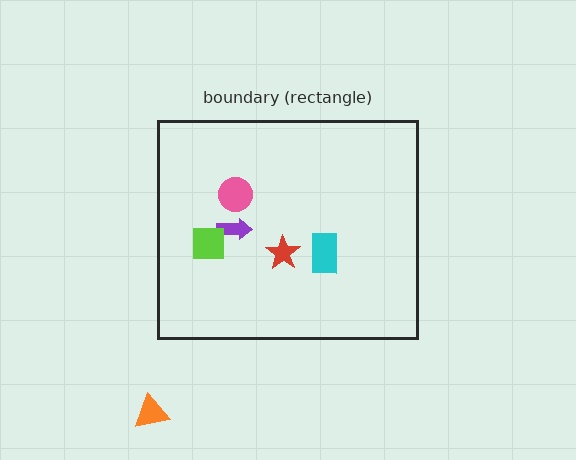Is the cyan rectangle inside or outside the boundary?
Inside.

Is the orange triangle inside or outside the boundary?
Outside.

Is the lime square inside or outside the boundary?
Inside.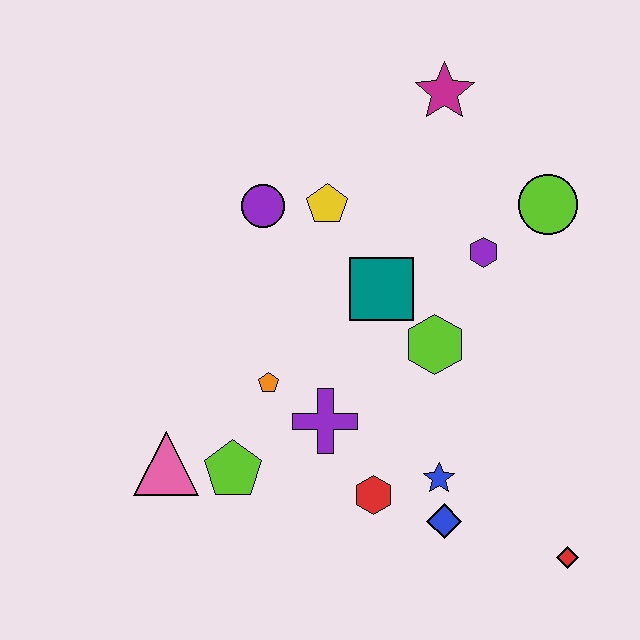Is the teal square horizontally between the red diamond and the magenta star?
No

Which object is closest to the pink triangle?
The lime pentagon is closest to the pink triangle.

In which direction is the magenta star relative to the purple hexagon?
The magenta star is above the purple hexagon.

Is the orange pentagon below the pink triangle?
No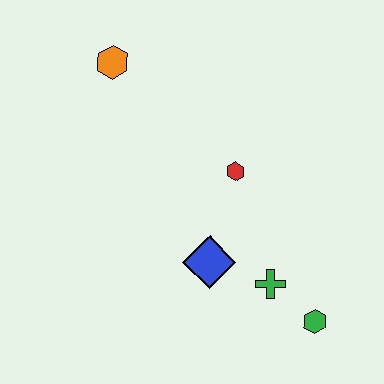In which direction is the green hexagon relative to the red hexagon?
The green hexagon is below the red hexagon.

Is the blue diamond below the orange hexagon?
Yes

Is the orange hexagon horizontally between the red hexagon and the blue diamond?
No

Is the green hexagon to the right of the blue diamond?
Yes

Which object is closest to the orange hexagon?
The red hexagon is closest to the orange hexagon.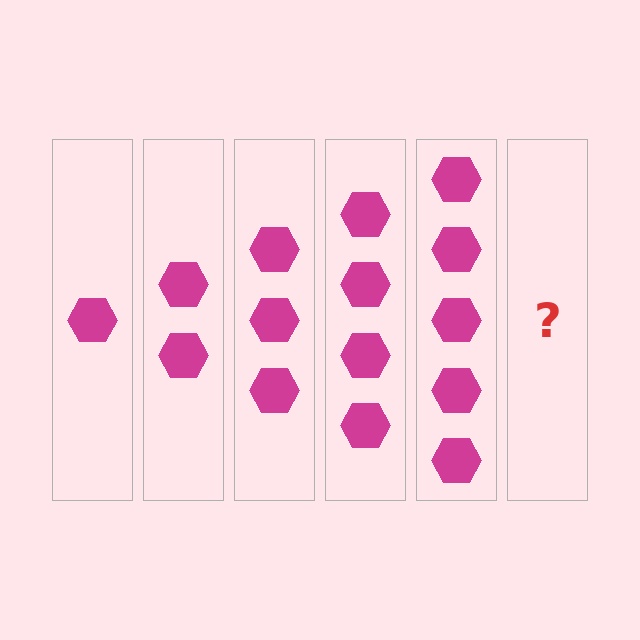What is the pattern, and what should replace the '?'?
The pattern is that each step adds one more hexagon. The '?' should be 6 hexagons.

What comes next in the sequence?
The next element should be 6 hexagons.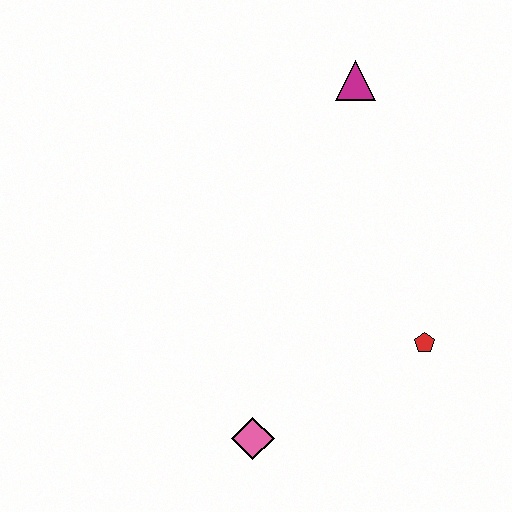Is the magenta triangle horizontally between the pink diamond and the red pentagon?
Yes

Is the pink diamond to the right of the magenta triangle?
No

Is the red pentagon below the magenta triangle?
Yes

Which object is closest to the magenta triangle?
The red pentagon is closest to the magenta triangle.